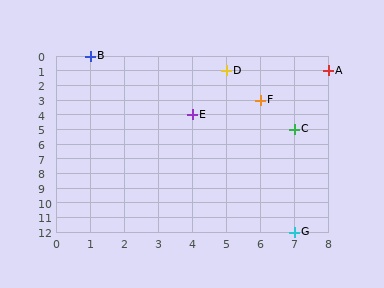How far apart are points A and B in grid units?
Points A and B are 7 columns and 1 row apart (about 7.1 grid units diagonally).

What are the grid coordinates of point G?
Point G is at grid coordinates (7, 12).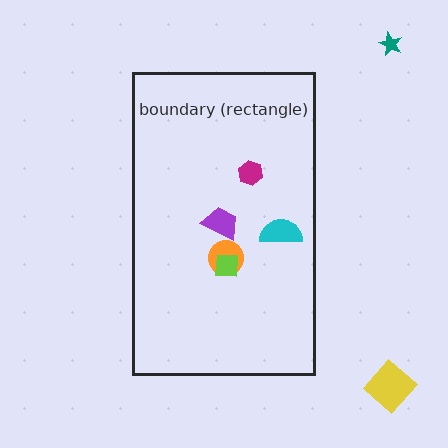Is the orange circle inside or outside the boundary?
Inside.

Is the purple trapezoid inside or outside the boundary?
Inside.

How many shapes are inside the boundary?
5 inside, 2 outside.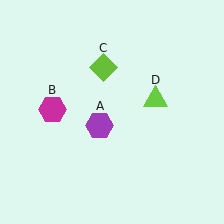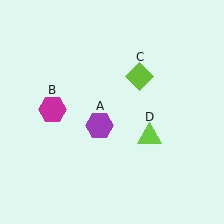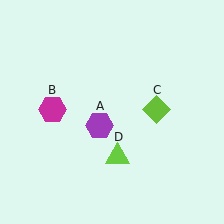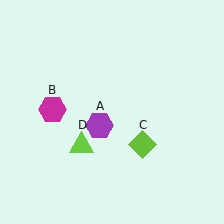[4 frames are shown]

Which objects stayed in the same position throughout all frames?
Purple hexagon (object A) and magenta hexagon (object B) remained stationary.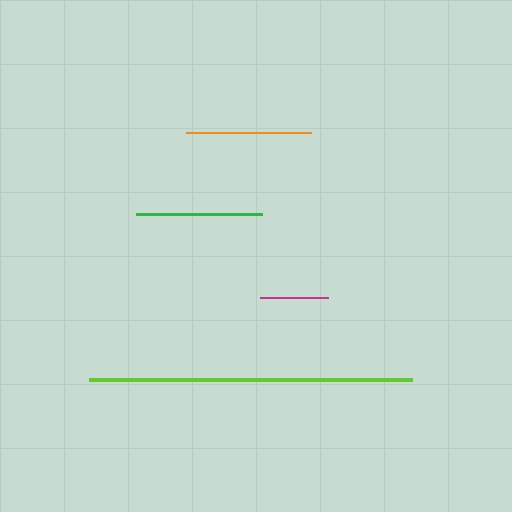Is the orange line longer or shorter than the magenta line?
The orange line is longer than the magenta line.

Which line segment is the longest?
The lime line is the longest at approximately 322 pixels.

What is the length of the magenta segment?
The magenta segment is approximately 68 pixels long.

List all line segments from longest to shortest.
From longest to shortest: lime, green, orange, magenta.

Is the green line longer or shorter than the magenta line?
The green line is longer than the magenta line.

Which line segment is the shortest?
The magenta line is the shortest at approximately 68 pixels.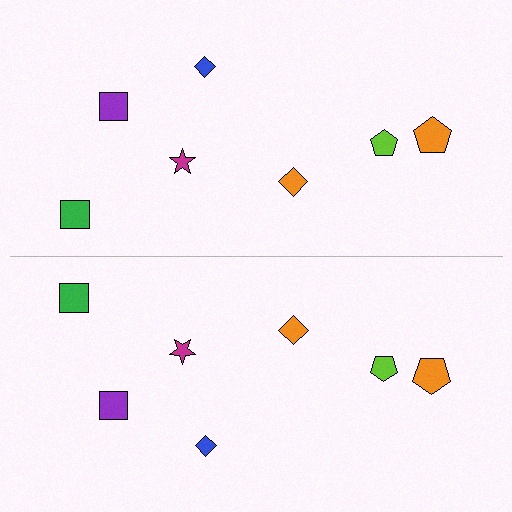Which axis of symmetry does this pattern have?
The pattern has a horizontal axis of symmetry running through the center of the image.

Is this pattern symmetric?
Yes, this pattern has bilateral (reflection) symmetry.